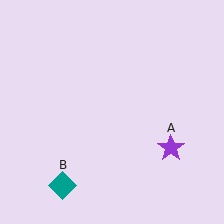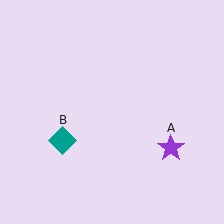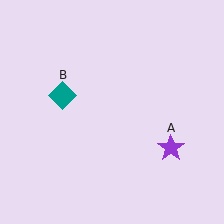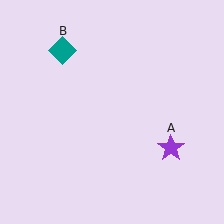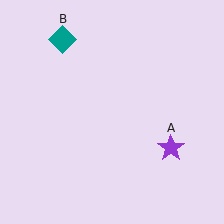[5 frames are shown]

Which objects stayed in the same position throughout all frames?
Purple star (object A) remained stationary.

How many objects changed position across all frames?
1 object changed position: teal diamond (object B).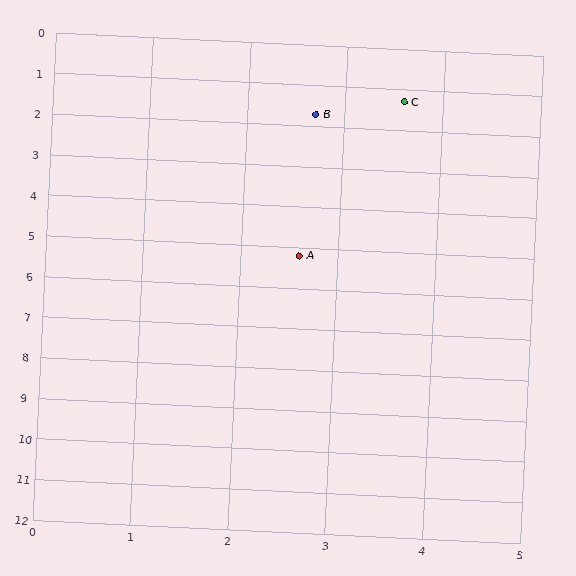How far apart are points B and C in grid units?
Points B and C are about 1.0 grid units apart.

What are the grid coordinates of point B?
Point B is at approximately (2.7, 1.7).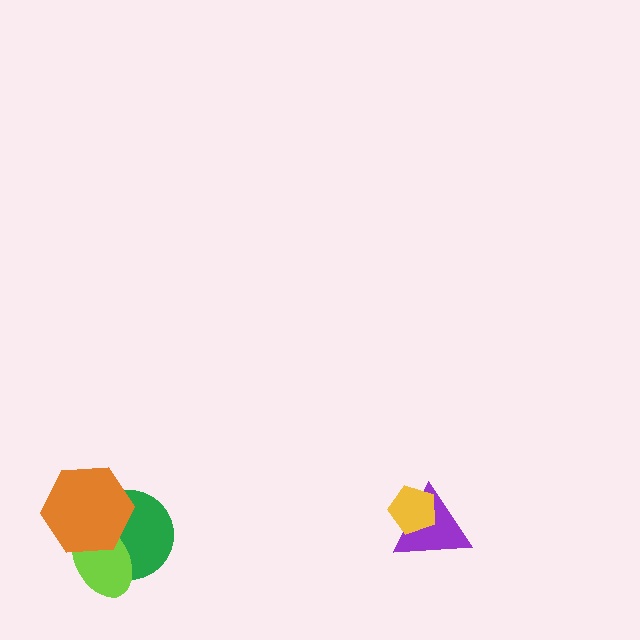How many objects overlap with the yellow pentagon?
1 object overlaps with the yellow pentagon.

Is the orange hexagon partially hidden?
No, no other shape covers it.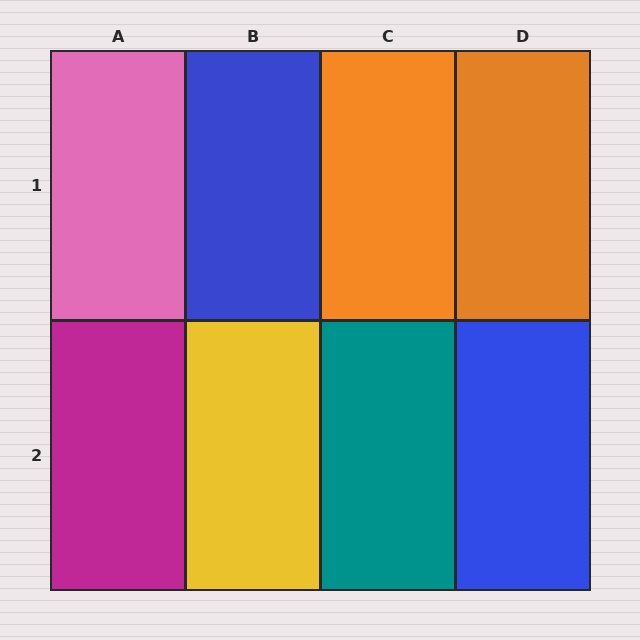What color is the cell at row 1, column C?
Orange.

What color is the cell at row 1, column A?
Pink.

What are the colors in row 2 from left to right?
Magenta, yellow, teal, blue.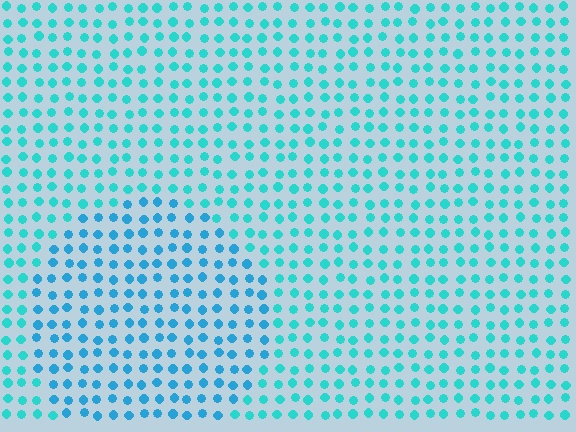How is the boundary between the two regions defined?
The boundary is defined purely by a slight shift in hue (about 22 degrees). Spacing, size, and orientation are identical on both sides.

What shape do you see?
I see a circle.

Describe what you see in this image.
The image is filled with small cyan elements in a uniform arrangement. A circle-shaped region is visible where the elements are tinted to a slightly different hue, forming a subtle color boundary.